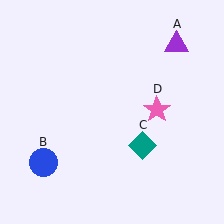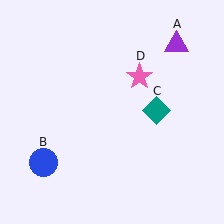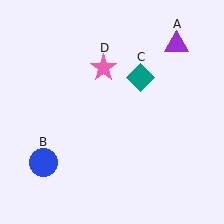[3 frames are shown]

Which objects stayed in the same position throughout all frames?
Purple triangle (object A) and blue circle (object B) remained stationary.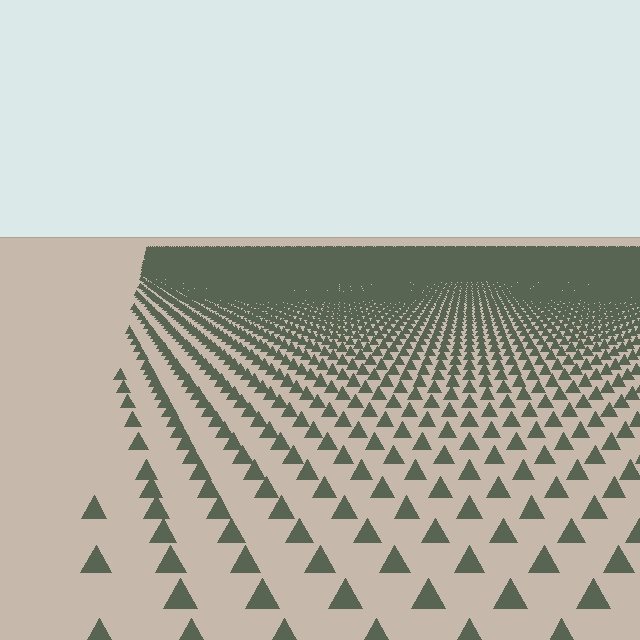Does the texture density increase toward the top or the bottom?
Density increases toward the top.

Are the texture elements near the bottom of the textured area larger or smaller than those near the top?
Larger. Near the bottom, elements are closer to the viewer and appear at a bigger on-screen size.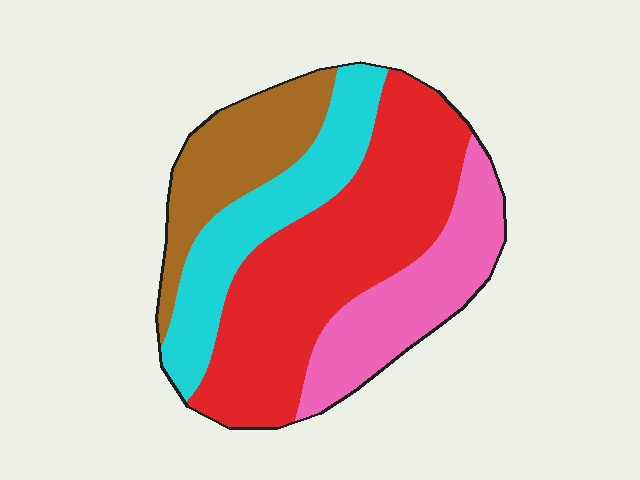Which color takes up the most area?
Red, at roughly 40%.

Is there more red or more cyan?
Red.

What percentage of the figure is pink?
Pink takes up about one fifth (1/5) of the figure.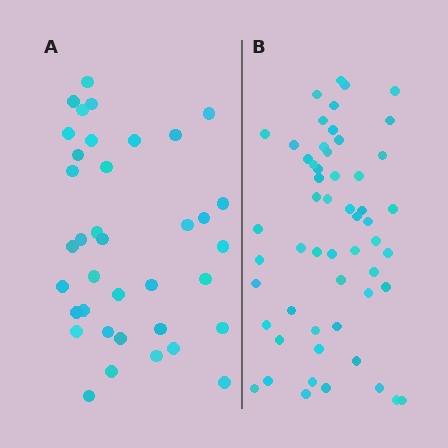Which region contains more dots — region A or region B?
Region B (the right region) has more dots.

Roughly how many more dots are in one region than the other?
Region B has approximately 20 more dots than region A.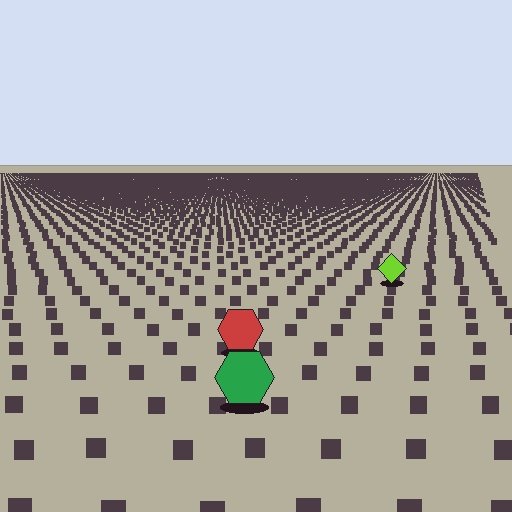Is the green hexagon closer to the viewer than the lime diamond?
Yes. The green hexagon is closer — you can tell from the texture gradient: the ground texture is coarser near it.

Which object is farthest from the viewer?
The lime diamond is farthest from the viewer. It appears smaller and the ground texture around it is denser.